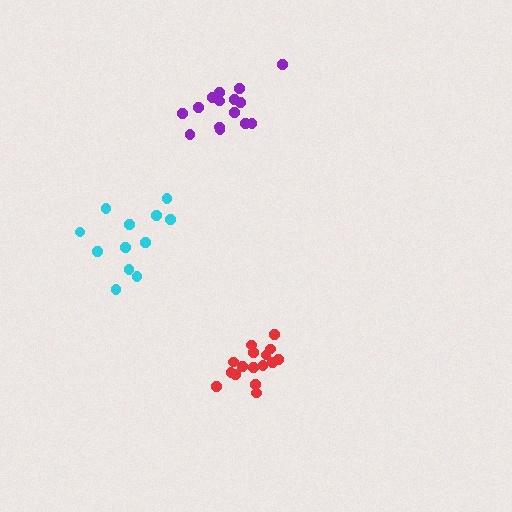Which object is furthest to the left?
The cyan cluster is leftmost.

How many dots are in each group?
Group 1: 12 dots, Group 2: 16 dots, Group 3: 15 dots (43 total).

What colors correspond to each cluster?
The clusters are colored: cyan, red, purple.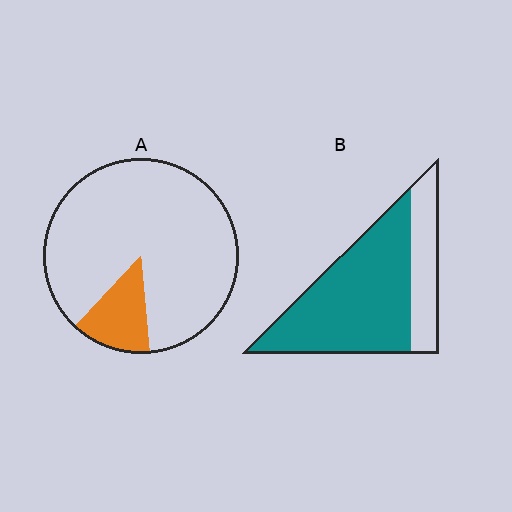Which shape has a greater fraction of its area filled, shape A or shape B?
Shape B.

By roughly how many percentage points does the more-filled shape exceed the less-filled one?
By roughly 60 percentage points (B over A).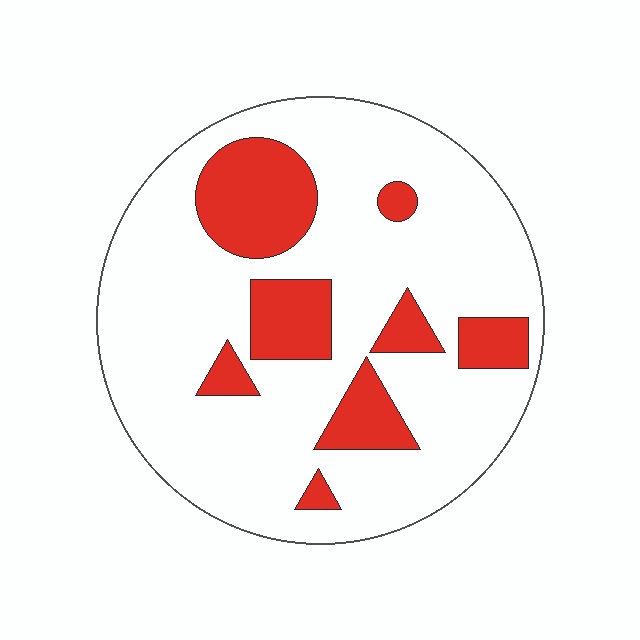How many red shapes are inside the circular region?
8.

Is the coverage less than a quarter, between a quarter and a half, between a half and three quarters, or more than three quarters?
Less than a quarter.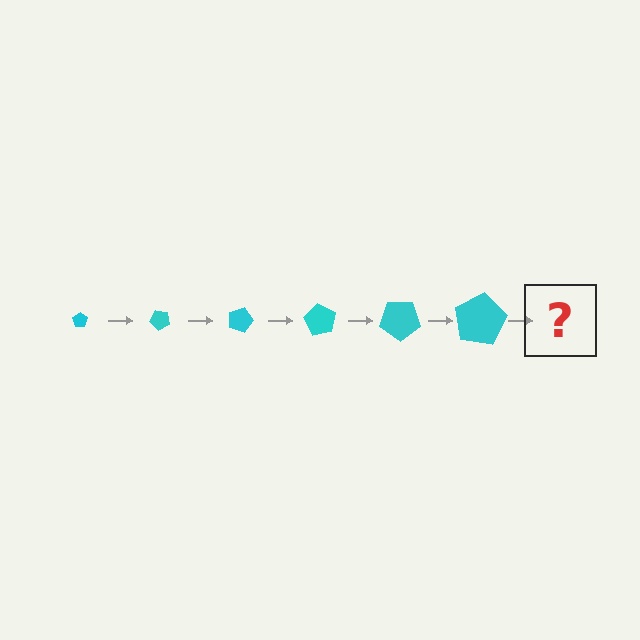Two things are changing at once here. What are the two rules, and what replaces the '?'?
The two rules are that the pentagon grows larger each step and it rotates 45 degrees each step. The '?' should be a pentagon, larger than the previous one and rotated 270 degrees from the start.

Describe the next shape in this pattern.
It should be a pentagon, larger than the previous one and rotated 270 degrees from the start.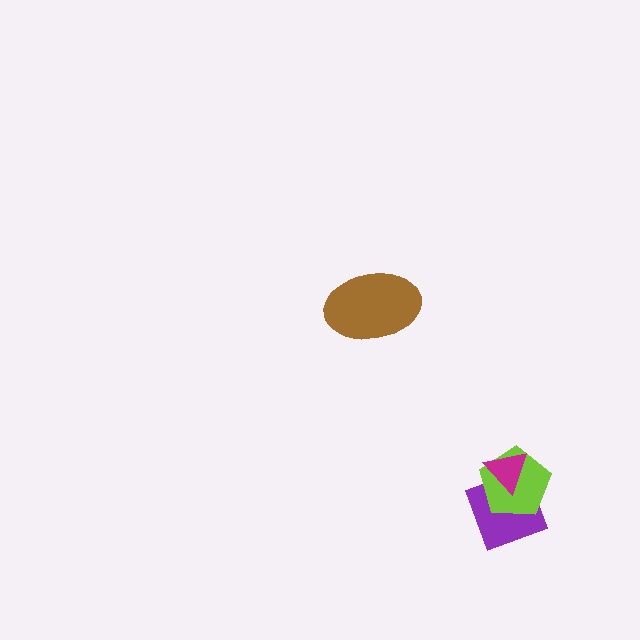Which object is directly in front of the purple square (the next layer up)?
The lime pentagon is directly in front of the purple square.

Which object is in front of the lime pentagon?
The magenta triangle is in front of the lime pentagon.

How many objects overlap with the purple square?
2 objects overlap with the purple square.